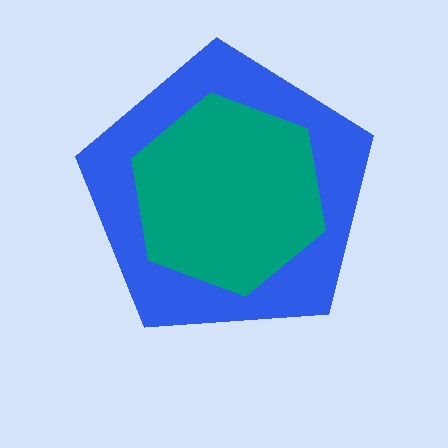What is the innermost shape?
The teal hexagon.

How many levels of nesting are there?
2.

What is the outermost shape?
The blue pentagon.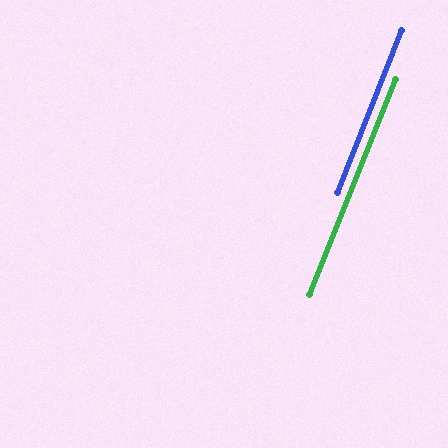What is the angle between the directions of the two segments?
Approximately 0 degrees.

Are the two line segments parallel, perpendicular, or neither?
Parallel — their directions differ by only 0.1°.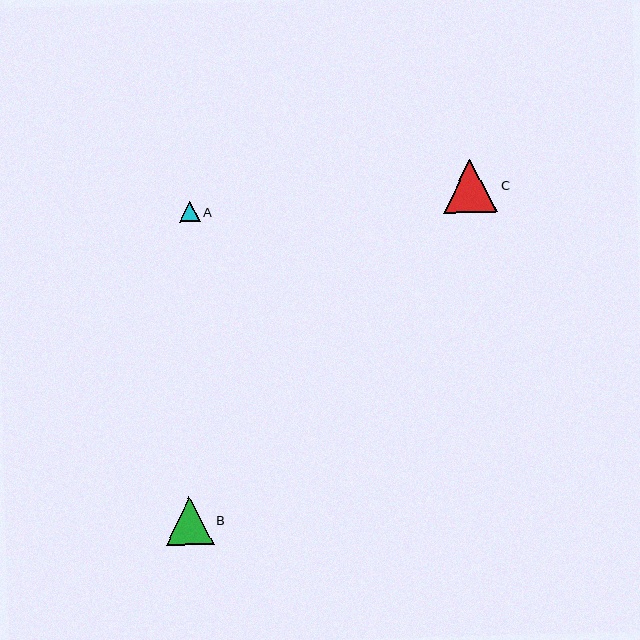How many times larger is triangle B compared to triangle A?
Triangle B is approximately 2.4 times the size of triangle A.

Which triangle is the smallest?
Triangle A is the smallest with a size of approximately 20 pixels.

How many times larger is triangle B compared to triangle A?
Triangle B is approximately 2.4 times the size of triangle A.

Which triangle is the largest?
Triangle C is the largest with a size of approximately 54 pixels.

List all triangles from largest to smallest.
From largest to smallest: C, B, A.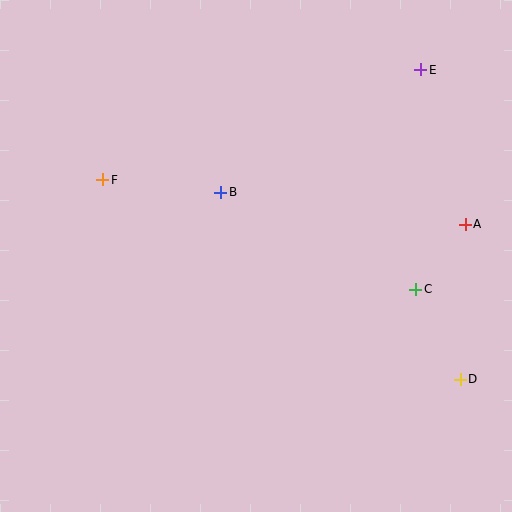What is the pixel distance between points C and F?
The distance between C and F is 332 pixels.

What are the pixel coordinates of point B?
Point B is at (221, 192).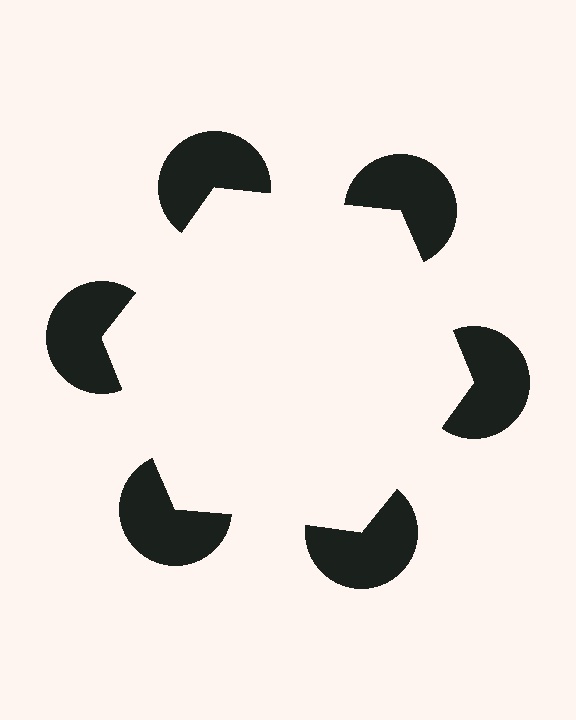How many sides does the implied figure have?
6 sides.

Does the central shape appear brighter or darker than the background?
It typically appears slightly brighter than the background, even though no actual brightness change is drawn.